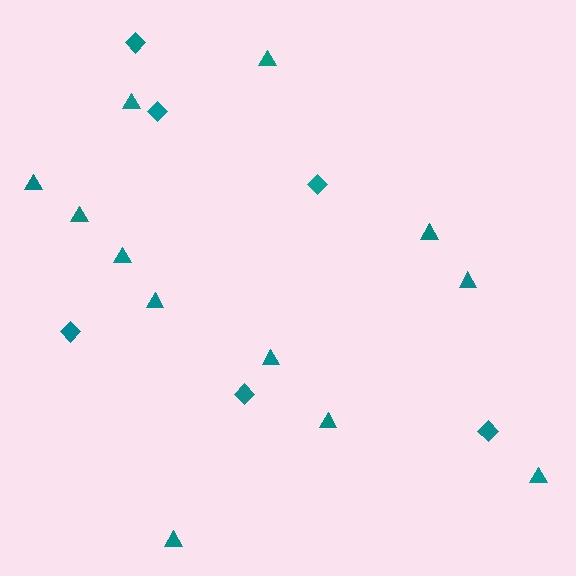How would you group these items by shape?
There are 2 groups: one group of triangles (12) and one group of diamonds (6).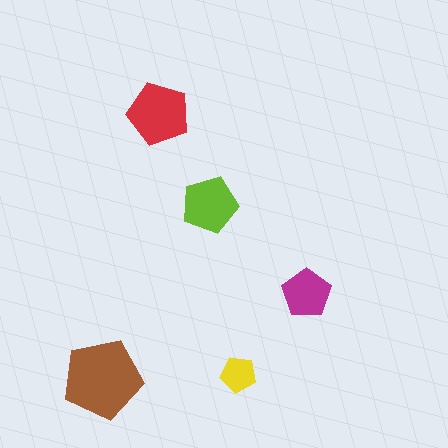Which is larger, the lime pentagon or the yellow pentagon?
The lime one.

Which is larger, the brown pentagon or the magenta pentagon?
The brown one.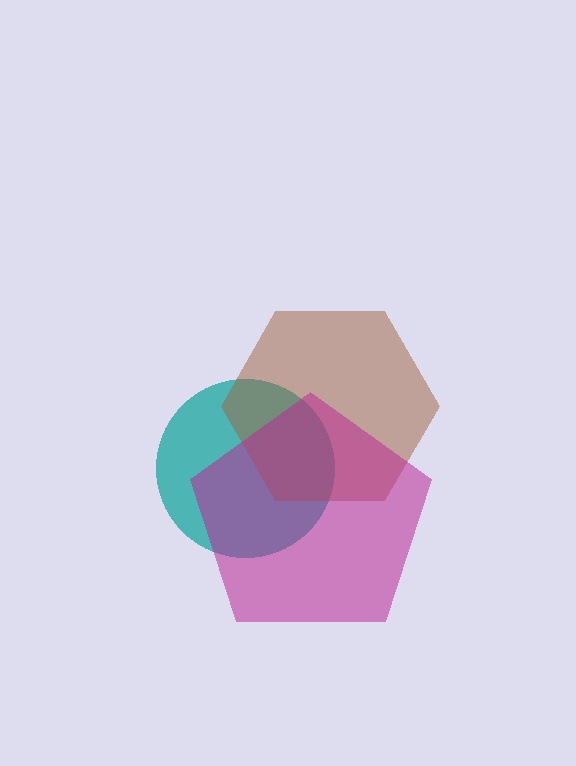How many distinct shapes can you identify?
There are 3 distinct shapes: a teal circle, a brown hexagon, a magenta pentagon.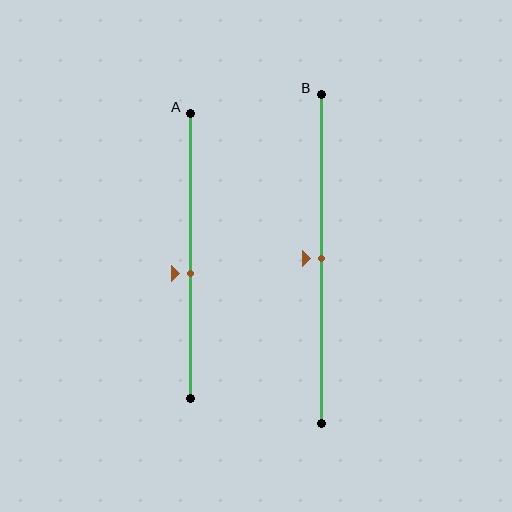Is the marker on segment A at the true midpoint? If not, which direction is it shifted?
No, the marker on segment A is shifted downward by about 6% of the segment length.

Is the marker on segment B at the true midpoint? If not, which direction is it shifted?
Yes, the marker on segment B is at the true midpoint.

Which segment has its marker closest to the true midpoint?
Segment B has its marker closest to the true midpoint.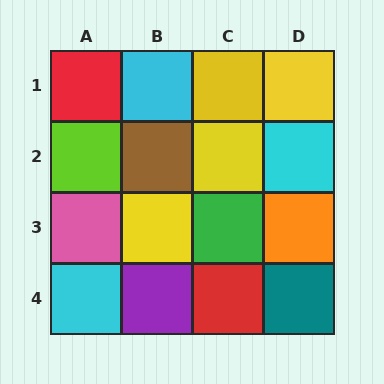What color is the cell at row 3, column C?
Green.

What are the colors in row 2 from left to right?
Lime, brown, yellow, cyan.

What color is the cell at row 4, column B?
Purple.